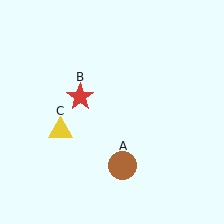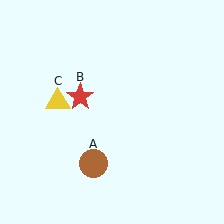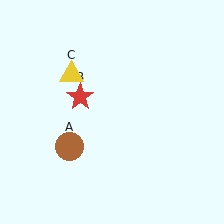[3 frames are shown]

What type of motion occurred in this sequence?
The brown circle (object A), yellow triangle (object C) rotated clockwise around the center of the scene.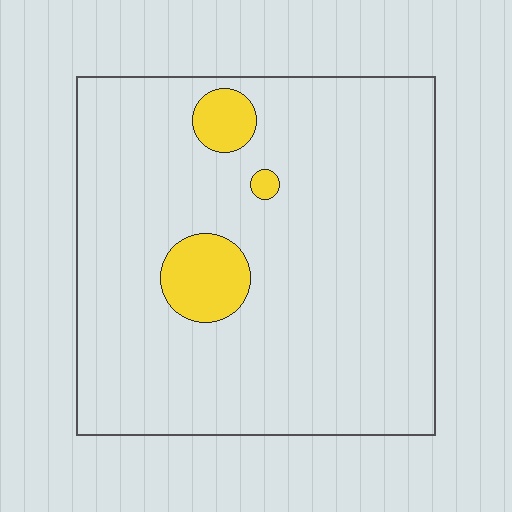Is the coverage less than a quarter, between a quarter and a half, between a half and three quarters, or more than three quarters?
Less than a quarter.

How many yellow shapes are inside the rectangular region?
3.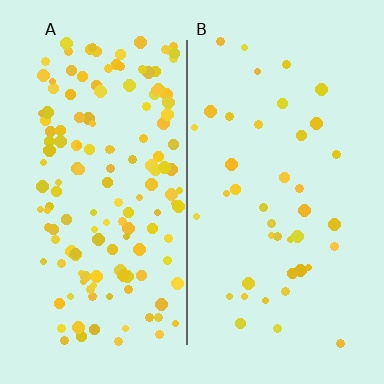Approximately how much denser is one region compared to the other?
Approximately 3.6× — region A over region B.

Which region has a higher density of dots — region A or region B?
A (the left).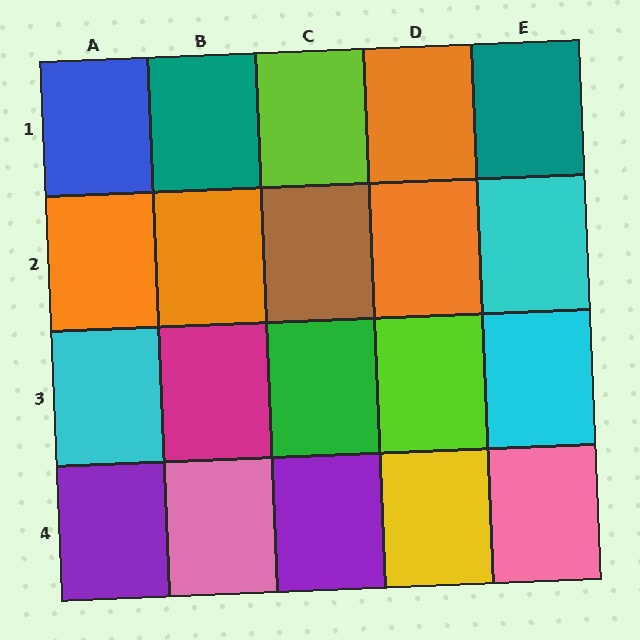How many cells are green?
1 cell is green.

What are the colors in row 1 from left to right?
Blue, teal, lime, orange, teal.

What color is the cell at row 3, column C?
Green.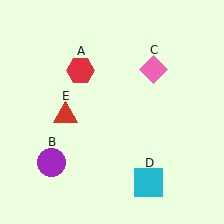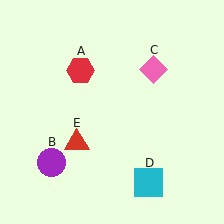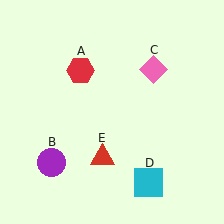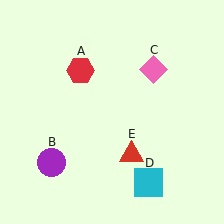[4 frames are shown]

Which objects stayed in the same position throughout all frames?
Red hexagon (object A) and purple circle (object B) and pink diamond (object C) and cyan square (object D) remained stationary.